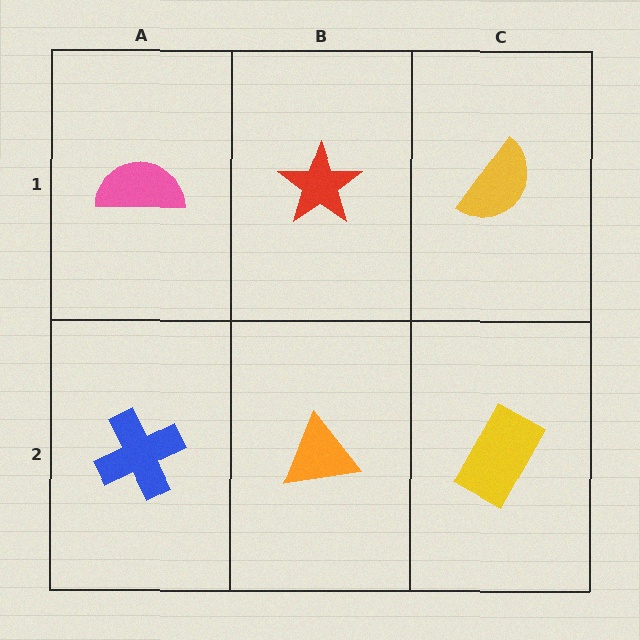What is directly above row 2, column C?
A yellow semicircle.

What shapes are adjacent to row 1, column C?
A yellow rectangle (row 2, column C), a red star (row 1, column B).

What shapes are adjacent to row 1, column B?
An orange triangle (row 2, column B), a pink semicircle (row 1, column A), a yellow semicircle (row 1, column C).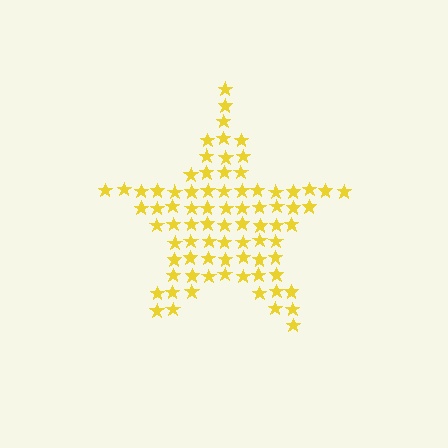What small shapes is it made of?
It is made of small stars.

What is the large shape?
The large shape is a star.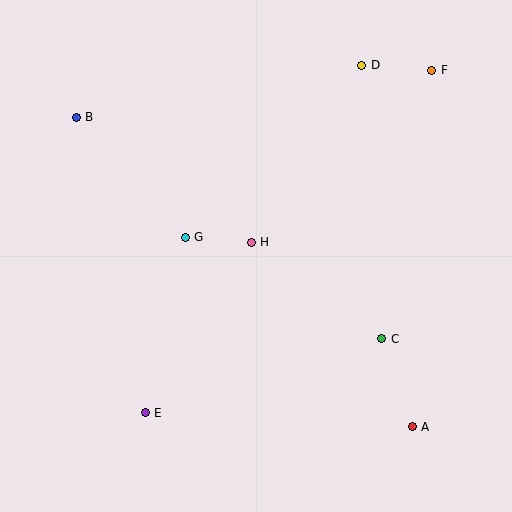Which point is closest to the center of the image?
Point H at (251, 242) is closest to the center.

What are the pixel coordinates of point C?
Point C is at (382, 339).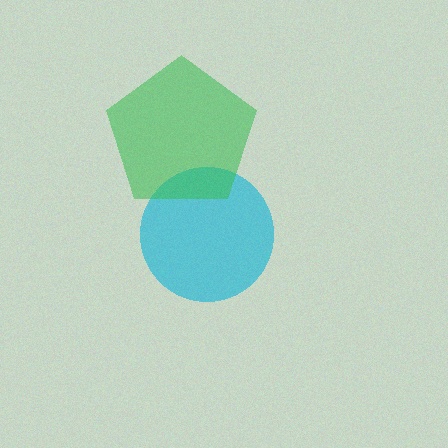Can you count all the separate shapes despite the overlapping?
Yes, there are 2 separate shapes.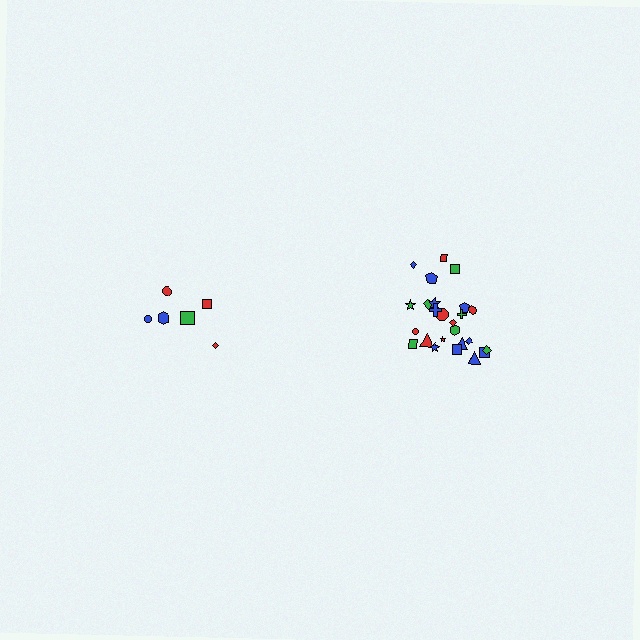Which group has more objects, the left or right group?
The right group.